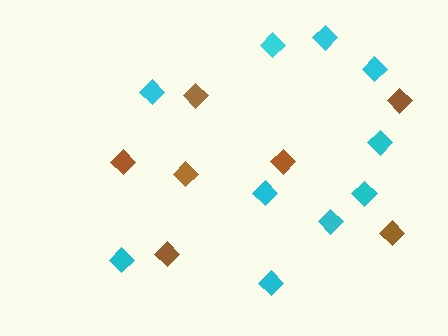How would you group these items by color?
There are 2 groups: one group of cyan diamonds (10) and one group of brown diamonds (7).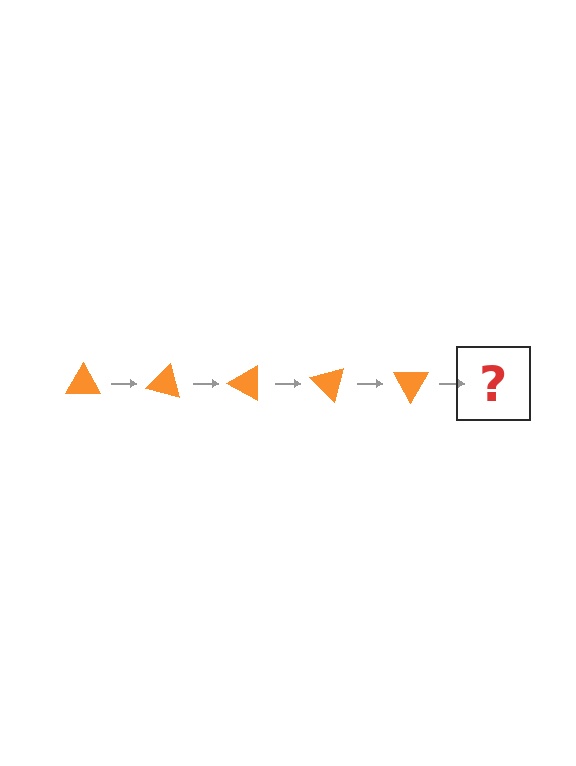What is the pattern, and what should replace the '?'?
The pattern is that the triangle rotates 15 degrees each step. The '?' should be an orange triangle rotated 75 degrees.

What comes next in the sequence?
The next element should be an orange triangle rotated 75 degrees.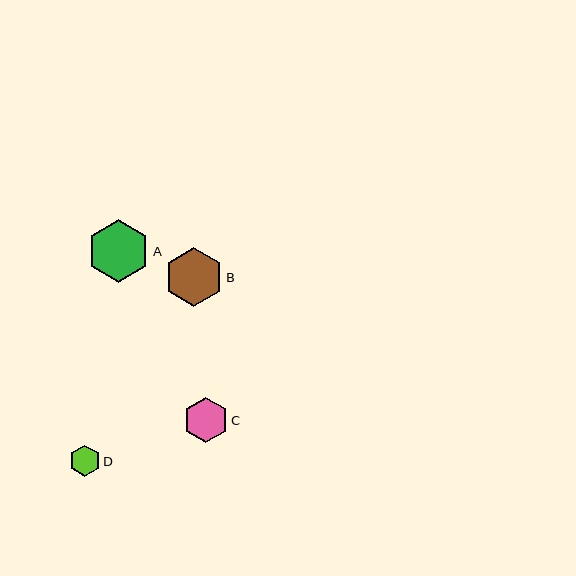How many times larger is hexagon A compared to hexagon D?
Hexagon A is approximately 2.0 times the size of hexagon D.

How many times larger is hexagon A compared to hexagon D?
Hexagon A is approximately 2.0 times the size of hexagon D.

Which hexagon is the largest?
Hexagon A is the largest with a size of approximately 63 pixels.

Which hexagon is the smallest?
Hexagon D is the smallest with a size of approximately 31 pixels.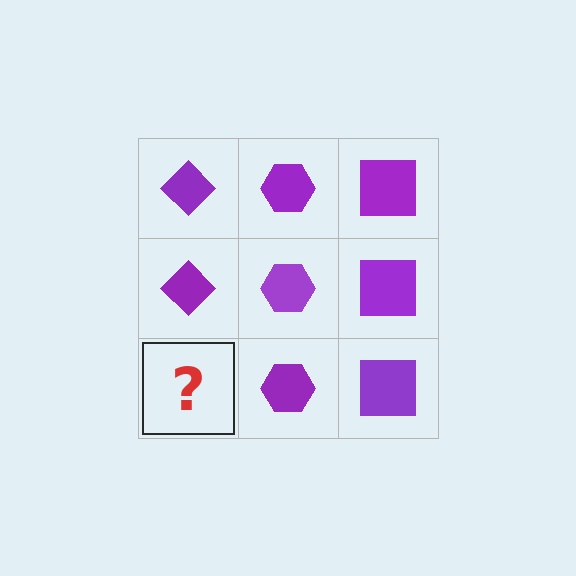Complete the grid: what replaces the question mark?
The question mark should be replaced with a purple diamond.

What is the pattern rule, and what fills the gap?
The rule is that each column has a consistent shape. The gap should be filled with a purple diamond.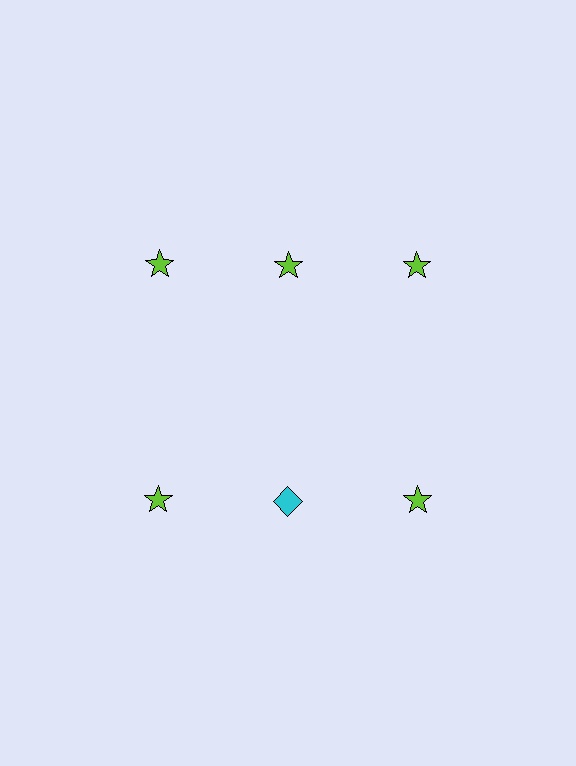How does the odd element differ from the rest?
It differs in both color (cyan instead of lime) and shape (diamond instead of star).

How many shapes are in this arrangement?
There are 6 shapes arranged in a grid pattern.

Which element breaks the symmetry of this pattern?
The cyan diamond in the second row, second from left column breaks the symmetry. All other shapes are lime stars.